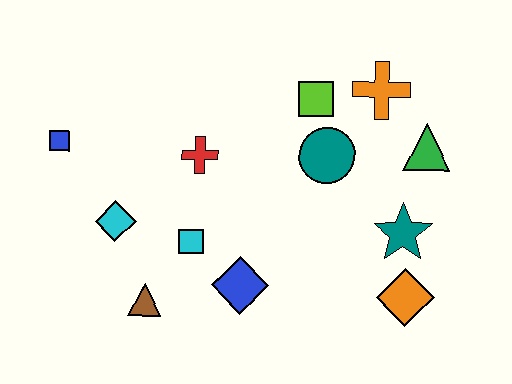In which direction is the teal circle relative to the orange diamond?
The teal circle is above the orange diamond.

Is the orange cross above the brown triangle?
Yes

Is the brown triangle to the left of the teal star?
Yes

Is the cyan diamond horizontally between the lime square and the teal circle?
No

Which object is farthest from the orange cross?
The blue square is farthest from the orange cross.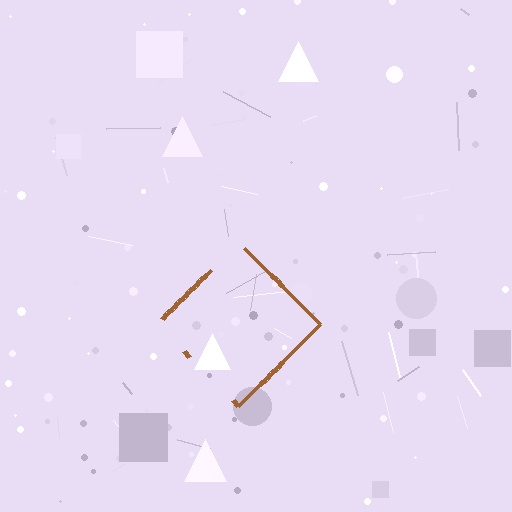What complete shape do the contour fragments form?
The contour fragments form a diamond.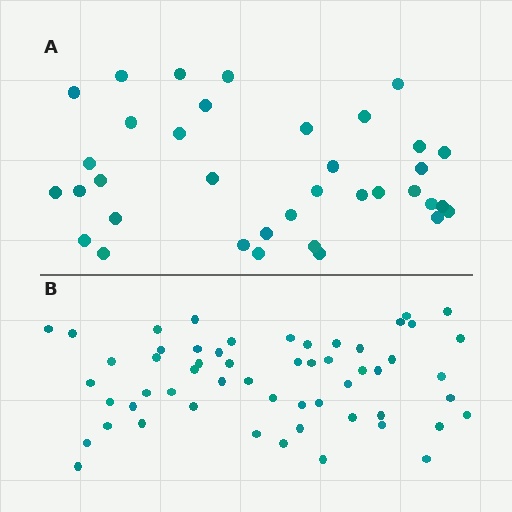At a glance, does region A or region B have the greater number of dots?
Region B (the bottom region) has more dots.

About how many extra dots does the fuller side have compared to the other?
Region B has approximately 20 more dots than region A.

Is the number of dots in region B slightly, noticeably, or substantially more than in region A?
Region B has substantially more. The ratio is roughly 1.6 to 1.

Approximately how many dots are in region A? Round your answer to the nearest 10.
About 40 dots. (The exact count is 36, which rounds to 40.)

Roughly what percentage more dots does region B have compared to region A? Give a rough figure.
About 55% more.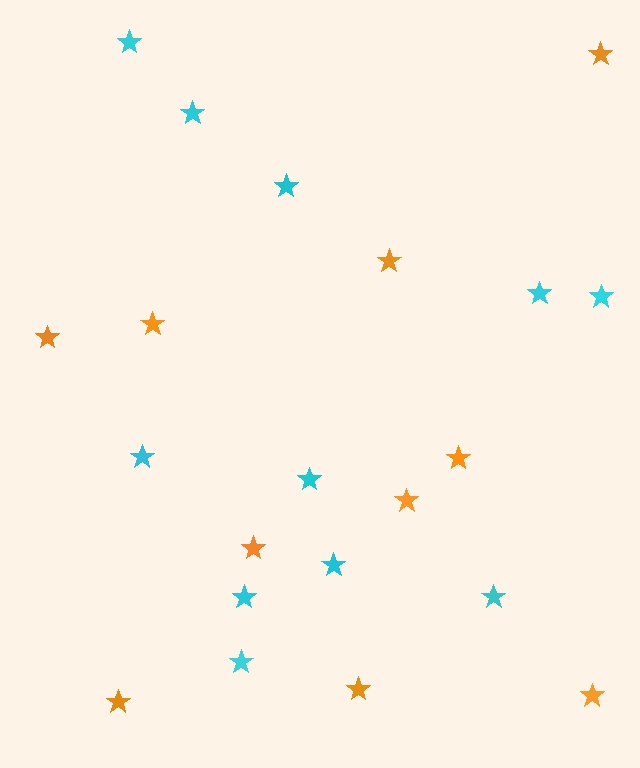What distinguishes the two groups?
There are 2 groups: one group of orange stars (10) and one group of cyan stars (11).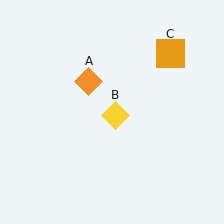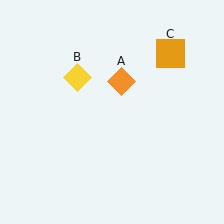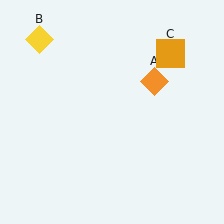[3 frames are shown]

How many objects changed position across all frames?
2 objects changed position: orange diamond (object A), yellow diamond (object B).